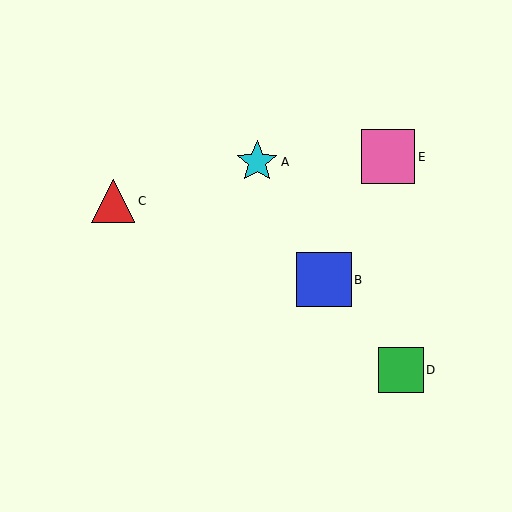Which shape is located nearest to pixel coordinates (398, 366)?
The green square (labeled D) at (401, 370) is nearest to that location.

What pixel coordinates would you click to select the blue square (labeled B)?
Click at (324, 280) to select the blue square B.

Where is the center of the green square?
The center of the green square is at (401, 370).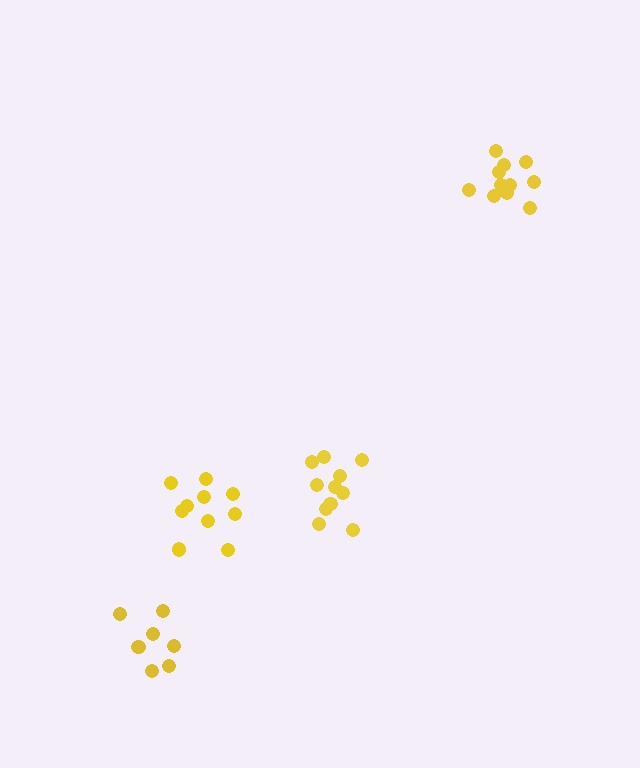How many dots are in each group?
Group 1: 10 dots, Group 2: 11 dots, Group 3: 12 dots, Group 4: 7 dots (40 total).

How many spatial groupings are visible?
There are 4 spatial groupings.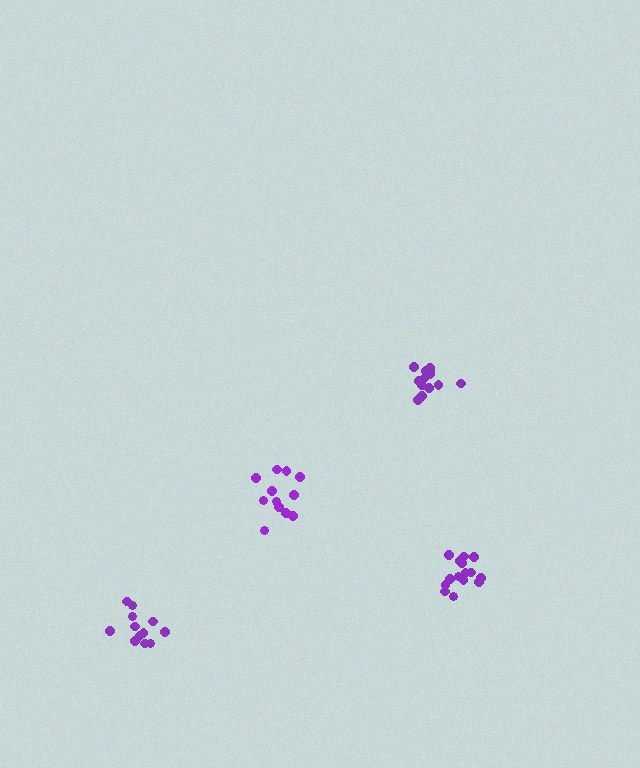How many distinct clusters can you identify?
There are 4 distinct clusters.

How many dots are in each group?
Group 1: 13 dots, Group 2: 15 dots, Group 3: 12 dots, Group 4: 12 dots (52 total).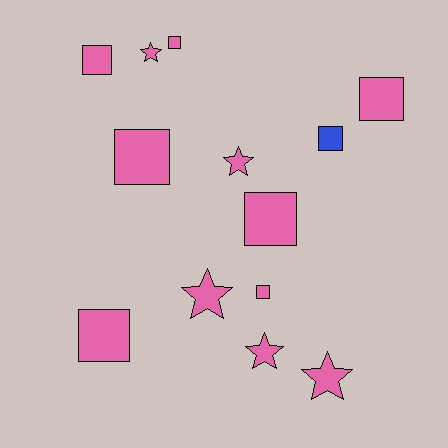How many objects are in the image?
There are 13 objects.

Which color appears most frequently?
Pink, with 12 objects.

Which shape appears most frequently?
Square, with 8 objects.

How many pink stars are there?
There are 5 pink stars.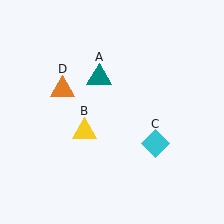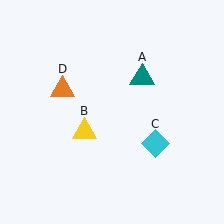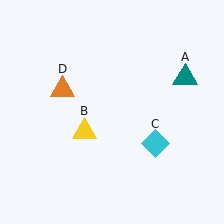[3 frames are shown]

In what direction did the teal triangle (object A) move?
The teal triangle (object A) moved right.